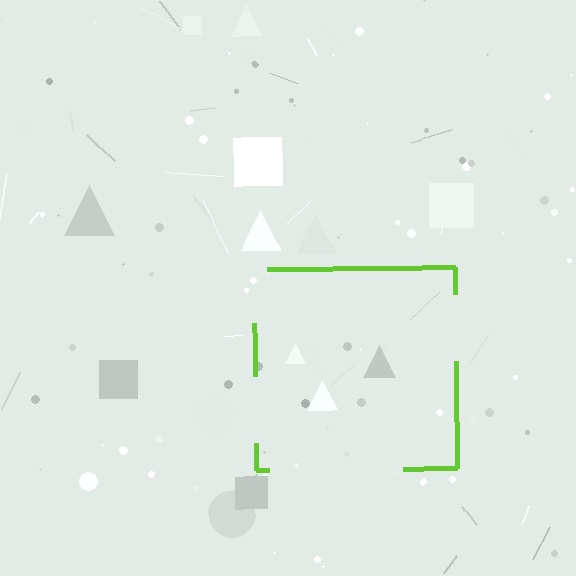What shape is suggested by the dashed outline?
The dashed outline suggests a square.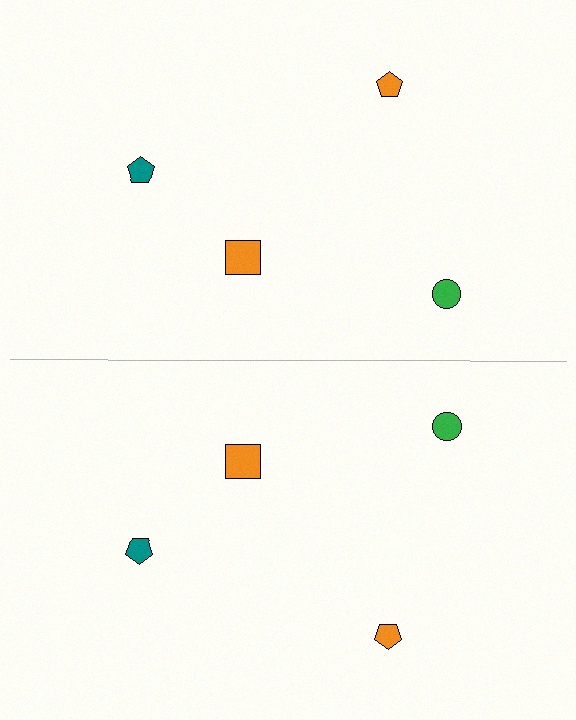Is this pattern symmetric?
Yes, this pattern has bilateral (reflection) symmetry.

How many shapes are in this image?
There are 8 shapes in this image.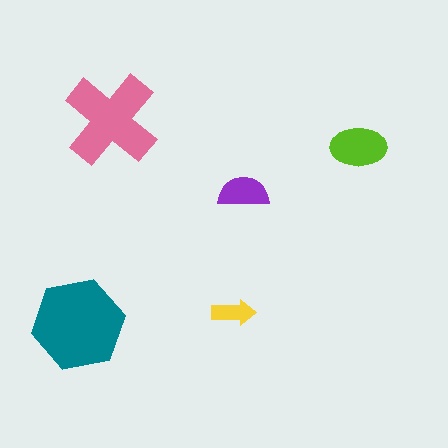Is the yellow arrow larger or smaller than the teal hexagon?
Smaller.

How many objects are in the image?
There are 5 objects in the image.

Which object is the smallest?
The yellow arrow.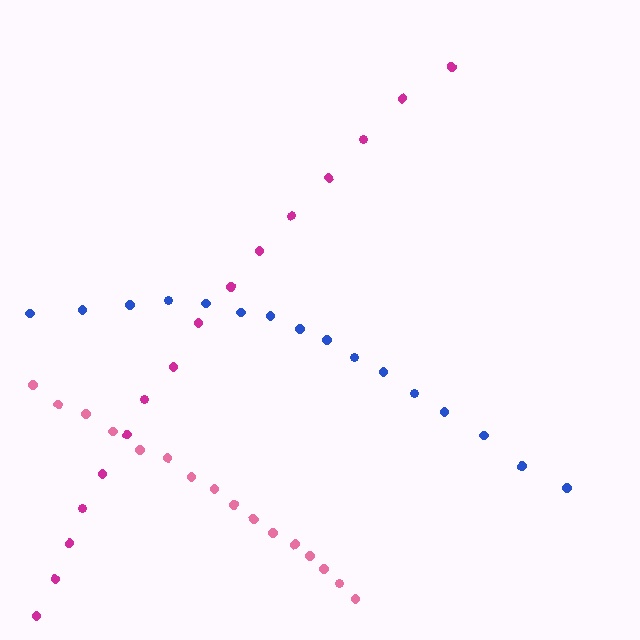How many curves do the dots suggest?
There are 3 distinct paths.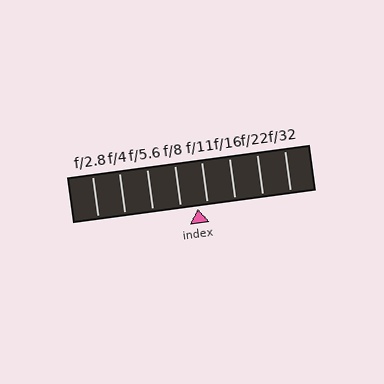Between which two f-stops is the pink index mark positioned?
The index mark is between f/8 and f/11.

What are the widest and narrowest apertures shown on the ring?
The widest aperture shown is f/2.8 and the narrowest is f/32.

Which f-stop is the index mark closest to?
The index mark is closest to f/11.